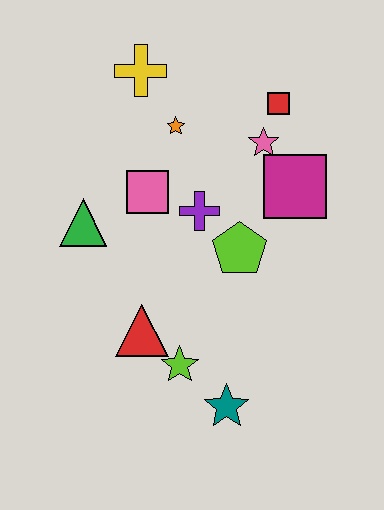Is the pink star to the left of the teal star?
No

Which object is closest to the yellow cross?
The orange star is closest to the yellow cross.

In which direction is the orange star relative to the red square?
The orange star is to the left of the red square.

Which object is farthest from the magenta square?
The teal star is farthest from the magenta square.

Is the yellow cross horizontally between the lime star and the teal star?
No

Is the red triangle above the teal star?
Yes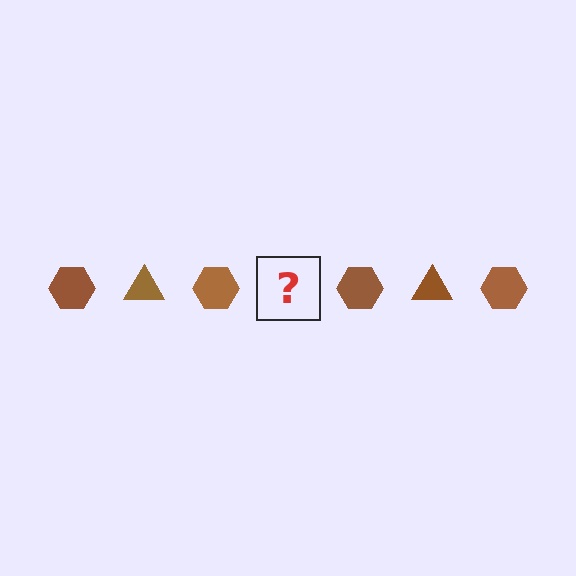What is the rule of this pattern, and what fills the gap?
The rule is that the pattern cycles through hexagon, triangle shapes in brown. The gap should be filled with a brown triangle.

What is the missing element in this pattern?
The missing element is a brown triangle.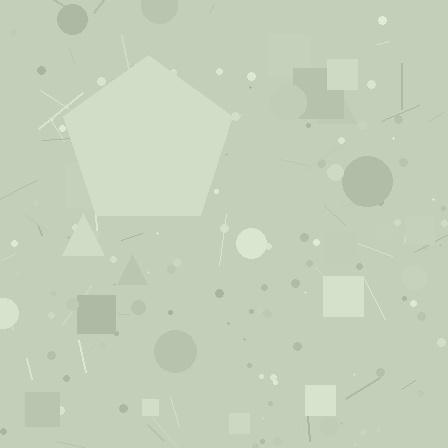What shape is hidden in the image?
A pentagon is hidden in the image.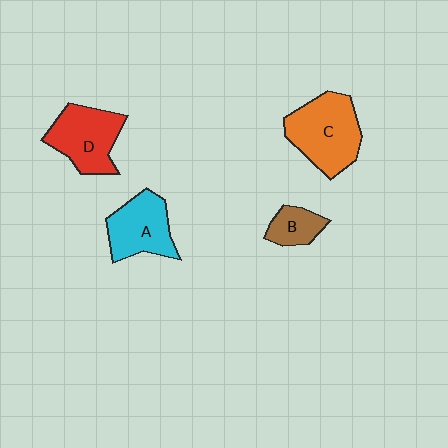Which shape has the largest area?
Shape C (orange).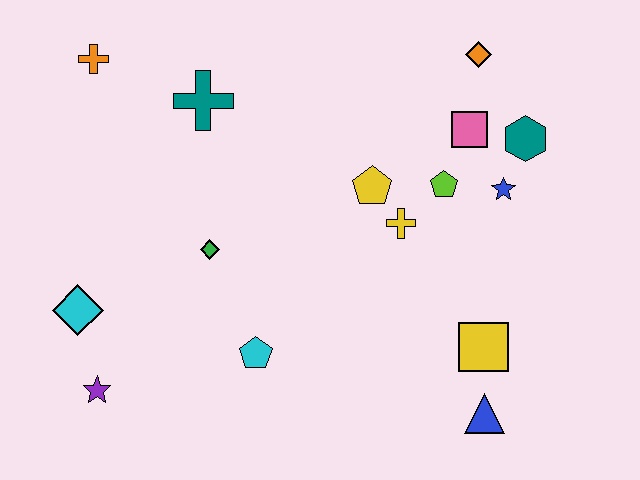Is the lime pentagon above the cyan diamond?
Yes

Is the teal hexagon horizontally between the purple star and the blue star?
No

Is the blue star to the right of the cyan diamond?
Yes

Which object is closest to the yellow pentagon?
The yellow cross is closest to the yellow pentagon.